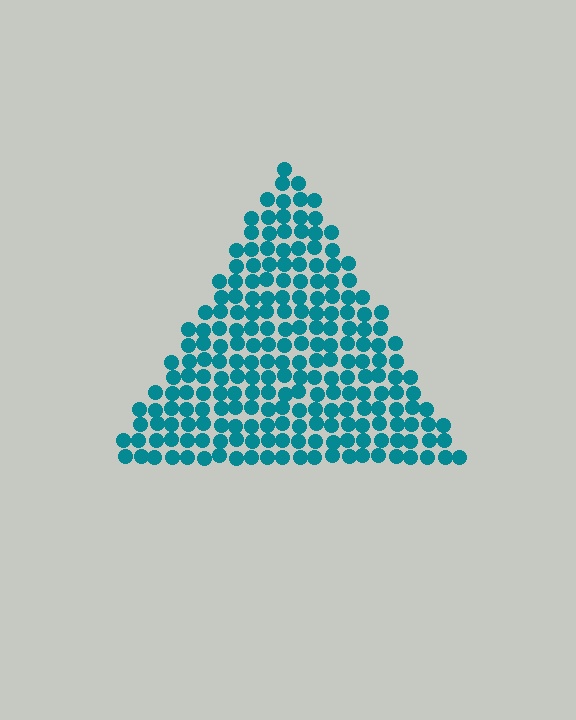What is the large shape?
The large shape is a triangle.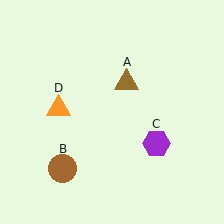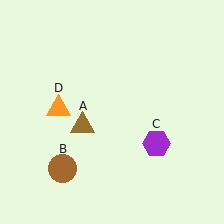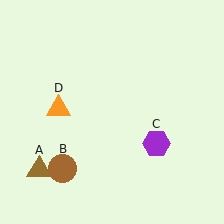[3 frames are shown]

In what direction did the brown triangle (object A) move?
The brown triangle (object A) moved down and to the left.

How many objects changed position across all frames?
1 object changed position: brown triangle (object A).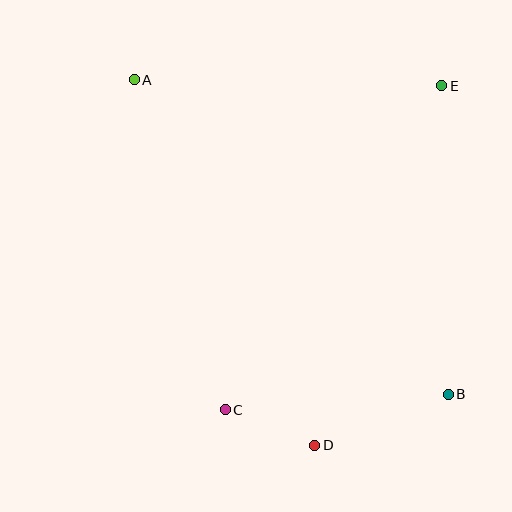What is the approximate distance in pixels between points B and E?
The distance between B and E is approximately 308 pixels.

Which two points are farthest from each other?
Points A and B are farthest from each other.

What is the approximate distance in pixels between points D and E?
The distance between D and E is approximately 381 pixels.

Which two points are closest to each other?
Points C and D are closest to each other.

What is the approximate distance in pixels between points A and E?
The distance between A and E is approximately 307 pixels.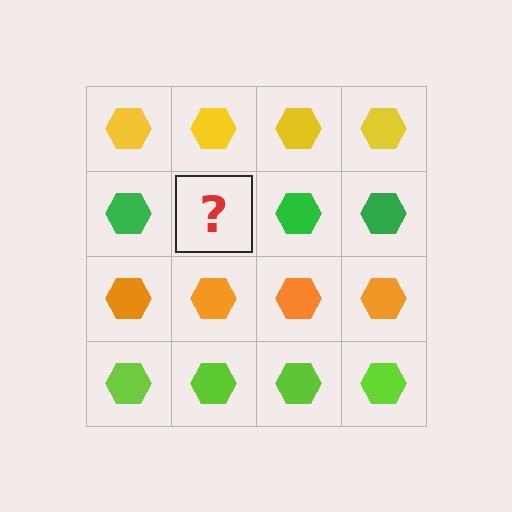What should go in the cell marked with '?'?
The missing cell should contain a green hexagon.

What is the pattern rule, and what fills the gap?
The rule is that each row has a consistent color. The gap should be filled with a green hexagon.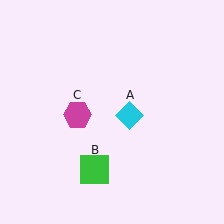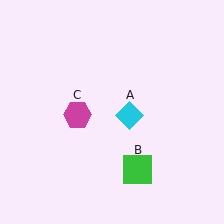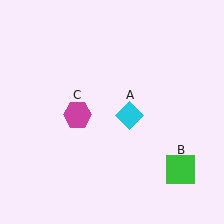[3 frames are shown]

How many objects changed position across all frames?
1 object changed position: green square (object B).